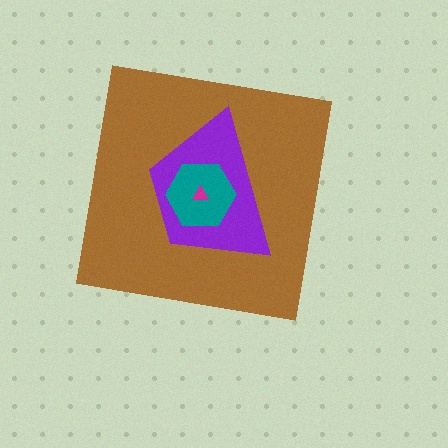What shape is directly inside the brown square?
The purple trapezoid.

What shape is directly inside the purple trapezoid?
The teal hexagon.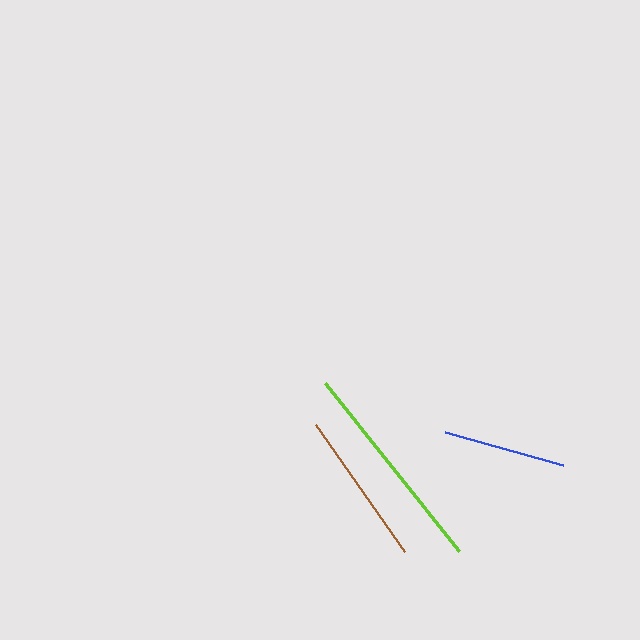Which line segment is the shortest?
The blue line is the shortest at approximately 122 pixels.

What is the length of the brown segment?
The brown segment is approximately 155 pixels long.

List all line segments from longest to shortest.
From longest to shortest: lime, brown, blue.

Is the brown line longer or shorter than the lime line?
The lime line is longer than the brown line.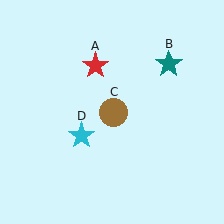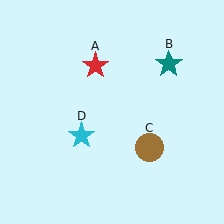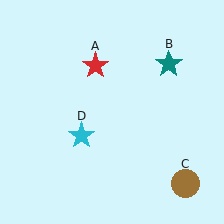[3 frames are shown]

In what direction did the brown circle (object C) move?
The brown circle (object C) moved down and to the right.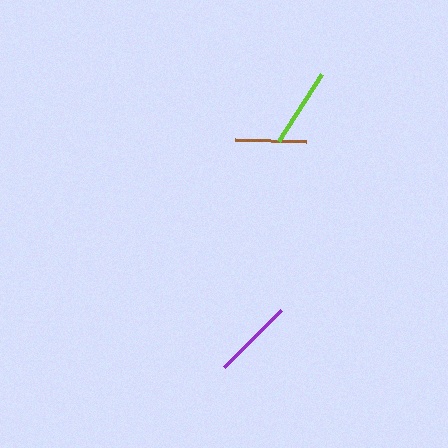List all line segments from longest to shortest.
From longest to shortest: purple, lime, brown.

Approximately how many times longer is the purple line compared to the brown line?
The purple line is approximately 1.1 times the length of the brown line.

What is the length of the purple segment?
The purple segment is approximately 81 pixels long.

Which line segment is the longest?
The purple line is the longest at approximately 81 pixels.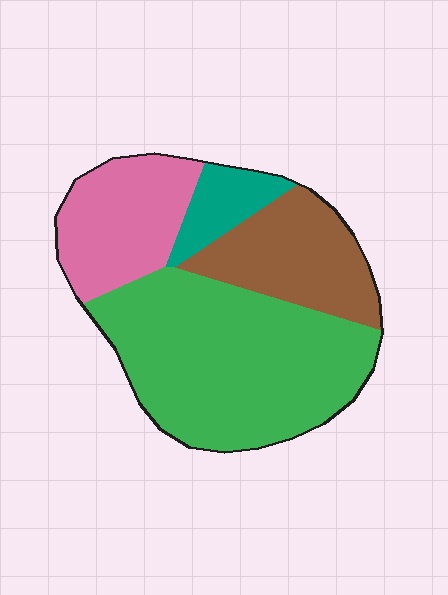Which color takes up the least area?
Teal, at roughly 10%.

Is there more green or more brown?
Green.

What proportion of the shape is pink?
Pink covers around 20% of the shape.